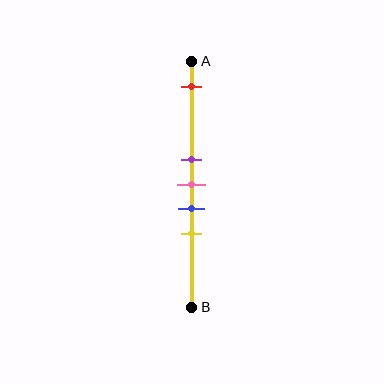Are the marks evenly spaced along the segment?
No, the marks are not evenly spaced.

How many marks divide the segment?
There are 5 marks dividing the segment.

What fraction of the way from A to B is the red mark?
The red mark is approximately 10% (0.1) of the way from A to B.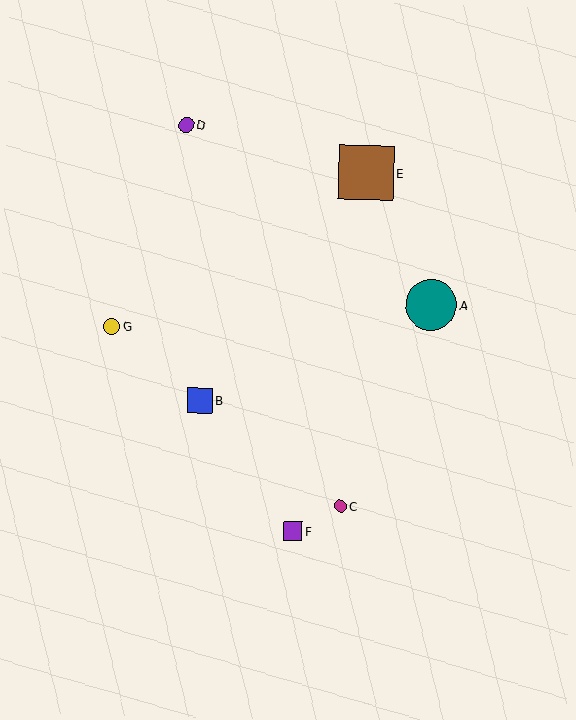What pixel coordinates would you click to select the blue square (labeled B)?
Click at (199, 400) to select the blue square B.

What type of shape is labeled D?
Shape D is a purple circle.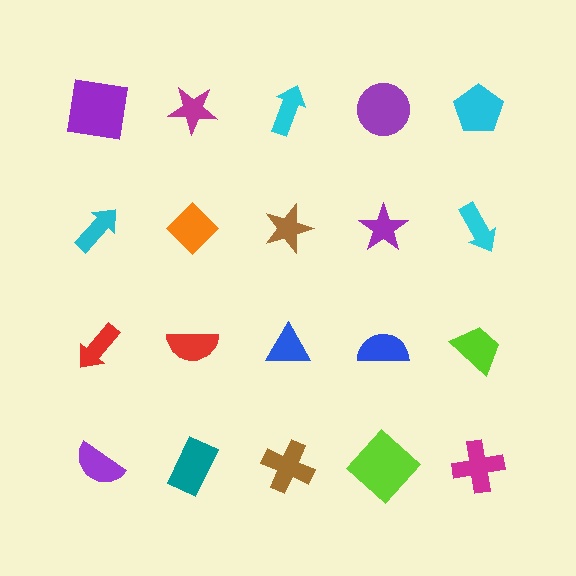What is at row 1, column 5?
A cyan pentagon.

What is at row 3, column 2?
A red semicircle.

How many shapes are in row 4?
5 shapes.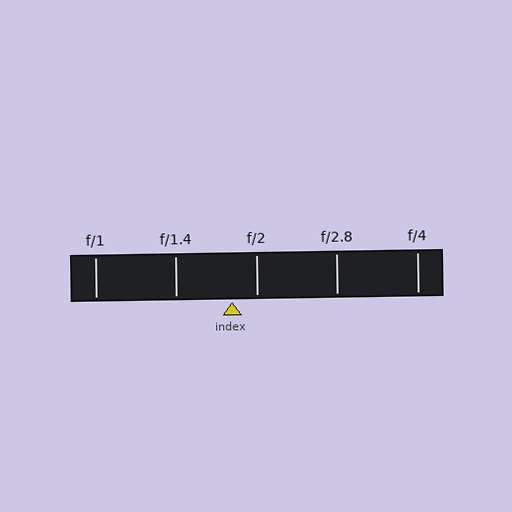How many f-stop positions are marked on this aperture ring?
There are 5 f-stop positions marked.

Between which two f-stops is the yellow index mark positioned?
The index mark is between f/1.4 and f/2.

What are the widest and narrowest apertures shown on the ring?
The widest aperture shown is f/1 and the narrowest is f/4.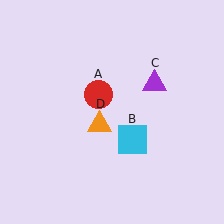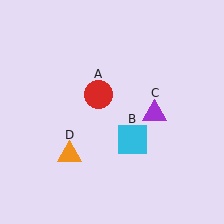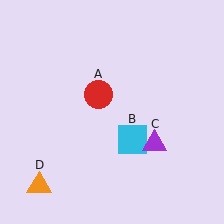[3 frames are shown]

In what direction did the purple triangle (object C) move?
The purple triangle (object C) moved down.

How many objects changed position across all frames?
2 objects changed position: purple triangle (object C), orange triangle (object D).